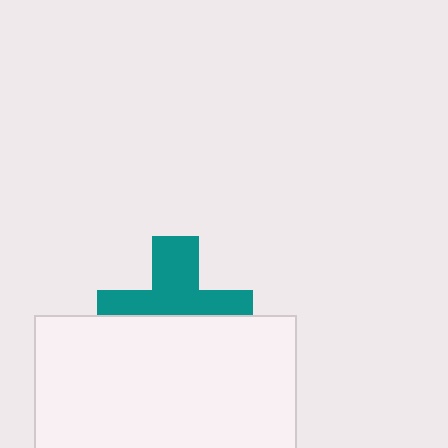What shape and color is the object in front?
The object in front is a white rectangle.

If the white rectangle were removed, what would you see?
You would see the complete teal cross.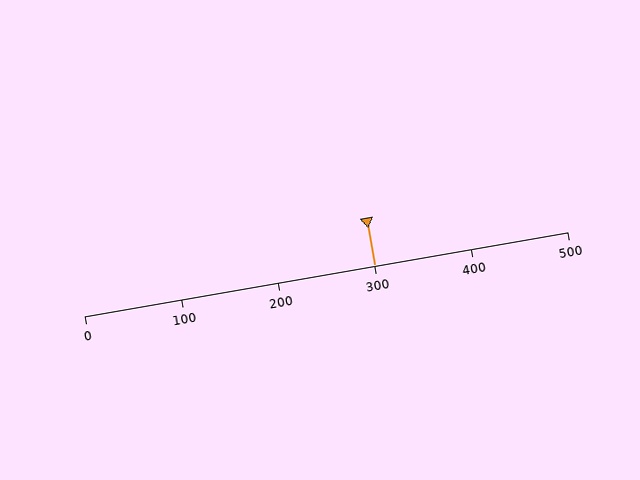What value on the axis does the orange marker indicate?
The marker indicates approximately 300.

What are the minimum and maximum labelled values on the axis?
The axis runs from 0 to 500.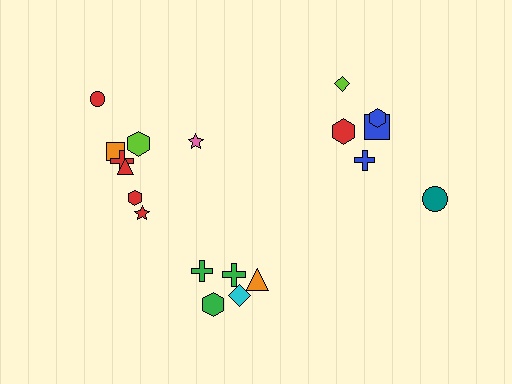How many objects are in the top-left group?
There are 8 objects.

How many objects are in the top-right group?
There are 6 objects.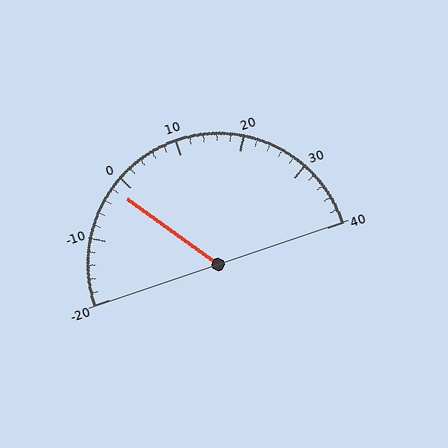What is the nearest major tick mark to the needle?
The nearest major tick mark is 0.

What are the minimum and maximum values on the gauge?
The gauge ranges from -20 to 40.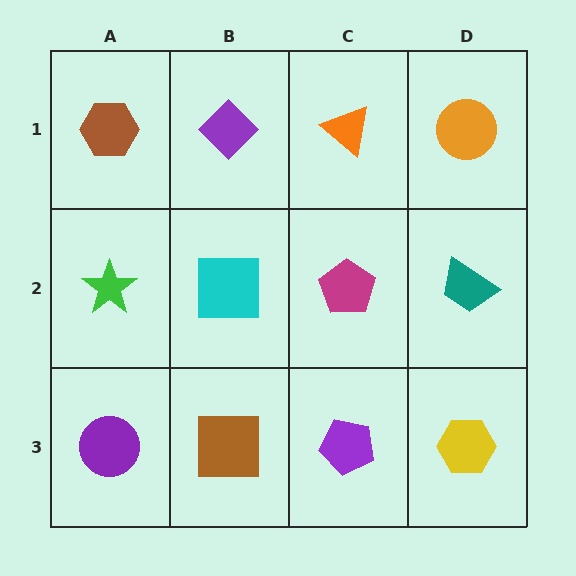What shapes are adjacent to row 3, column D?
A teal trapezoid (row 2, column D), a purple pentagon (row 3, column C).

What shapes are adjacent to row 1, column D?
A teal trapezoid (row 2, column D), an orange triangle (row 1, column C).